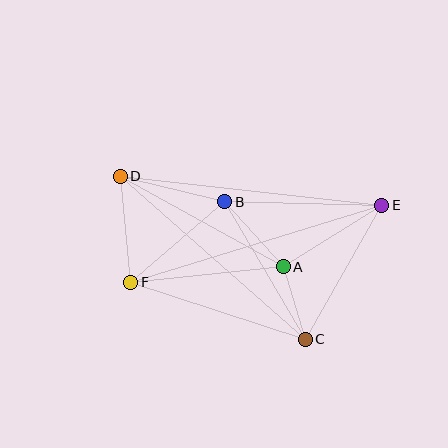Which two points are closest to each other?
Points A and C are closest to each other.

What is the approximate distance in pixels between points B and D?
The distance between B and D is approximately 108 pixels.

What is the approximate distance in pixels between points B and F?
The distance between B and F is approximately 124 pixels.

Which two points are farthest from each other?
Points D and E are farthest from each other.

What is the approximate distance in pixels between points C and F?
The distance between C and F is approximately 184 pixels.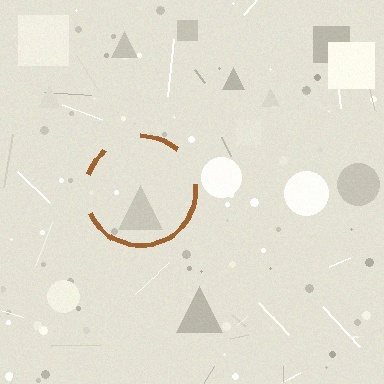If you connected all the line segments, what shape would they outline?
They would outline a circle.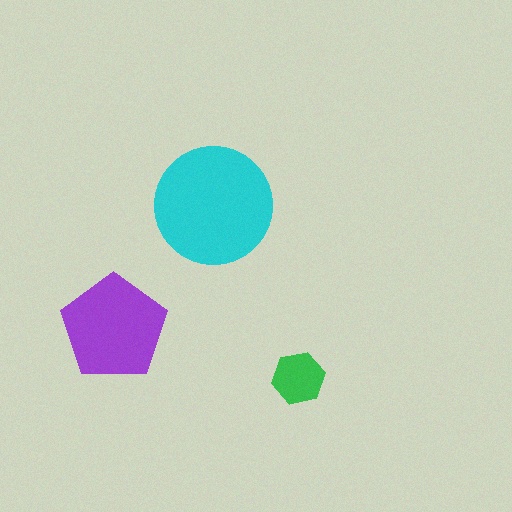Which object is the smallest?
The green hexagon.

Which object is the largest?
The cyan circle.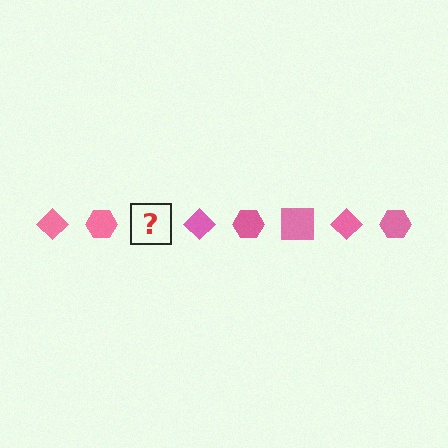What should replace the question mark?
The question mark should be replaced with a pink square.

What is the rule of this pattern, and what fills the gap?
The rule is that the pattern cycles through diamond, hexagon, square shapes in pink. The gap should be filled with a pink square.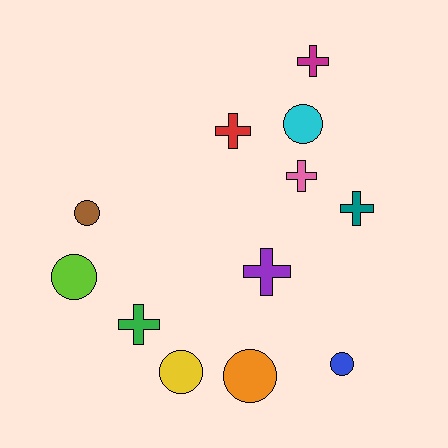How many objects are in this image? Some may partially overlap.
There are 12 objects.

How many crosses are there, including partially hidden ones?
There are 6 crosses.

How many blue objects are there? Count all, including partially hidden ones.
There is 1 blue object.